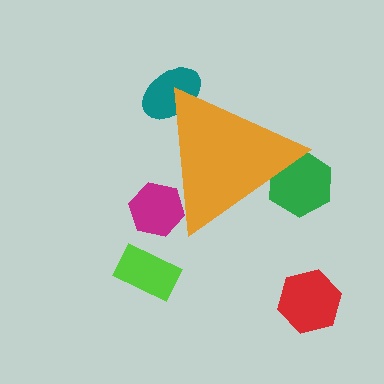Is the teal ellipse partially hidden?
Yes, the teal ellipse is partially hidden behind the orange triangle.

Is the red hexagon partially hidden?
No, the red hexagon is fully visible.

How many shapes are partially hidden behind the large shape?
3 shapes are partially hidden.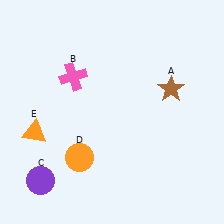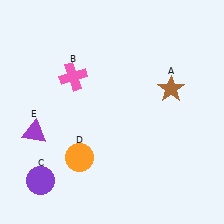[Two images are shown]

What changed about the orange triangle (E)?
In Image 1, E is orange. In Image 2, it changed to purple.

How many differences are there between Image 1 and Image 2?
There is 1 difference between the two images.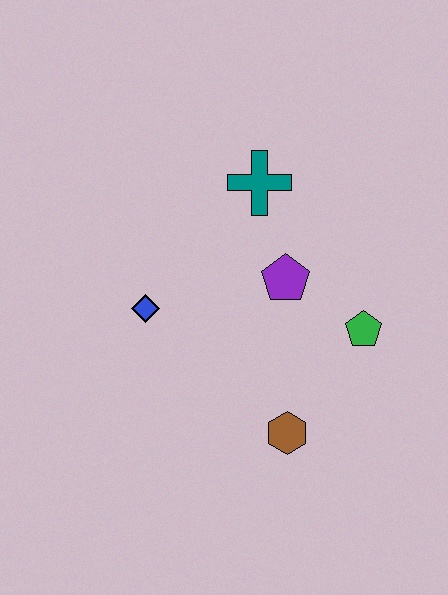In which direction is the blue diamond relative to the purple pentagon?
The blue diamond is to the left of the purple pentagon.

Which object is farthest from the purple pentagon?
The brown hexagon is farthest from the purple pentagon.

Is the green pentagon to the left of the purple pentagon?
No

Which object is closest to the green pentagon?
The purple pentagon is closest to the green pentagon.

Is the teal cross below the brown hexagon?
No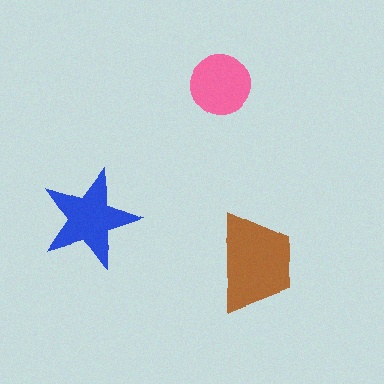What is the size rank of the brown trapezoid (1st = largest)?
1st.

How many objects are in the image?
There are 3 objects in the image.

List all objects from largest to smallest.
The brown trapezoid, the blue star, the pink circle.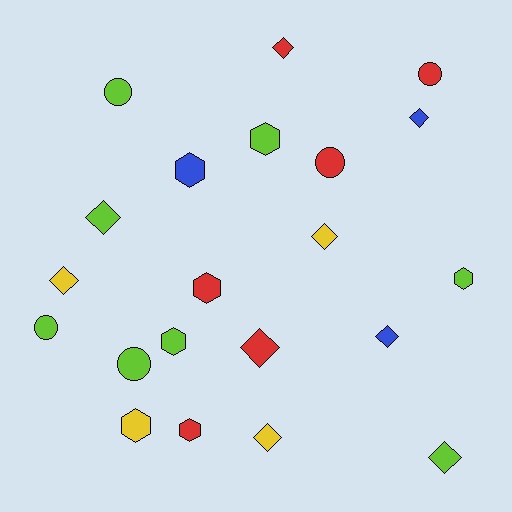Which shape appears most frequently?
Diamond, with 9 objects.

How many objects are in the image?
There are 21 objects.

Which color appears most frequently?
Lime, with 8 objects.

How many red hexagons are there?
There are 2 red hexagons.